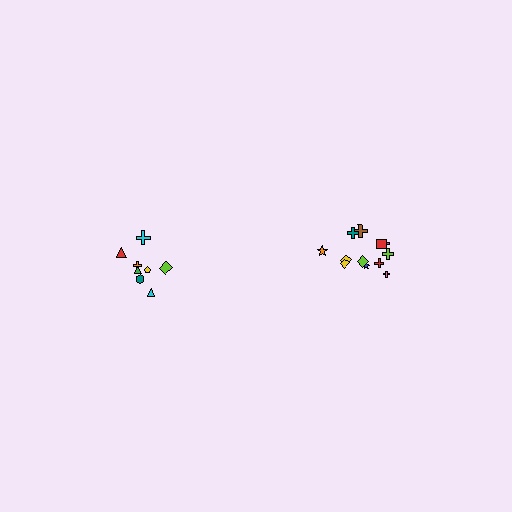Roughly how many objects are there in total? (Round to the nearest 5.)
Roughly 20 objects in total.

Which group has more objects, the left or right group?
The right group.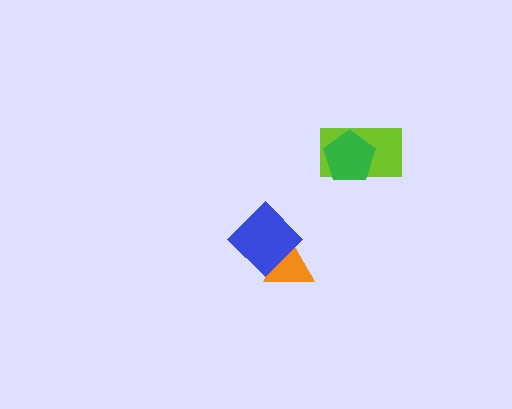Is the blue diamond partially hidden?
No, no other shape covers it.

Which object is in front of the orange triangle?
The blue diamond is in front of the orange triangle.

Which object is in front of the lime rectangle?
The green pentagon is in front of the lime rectangle.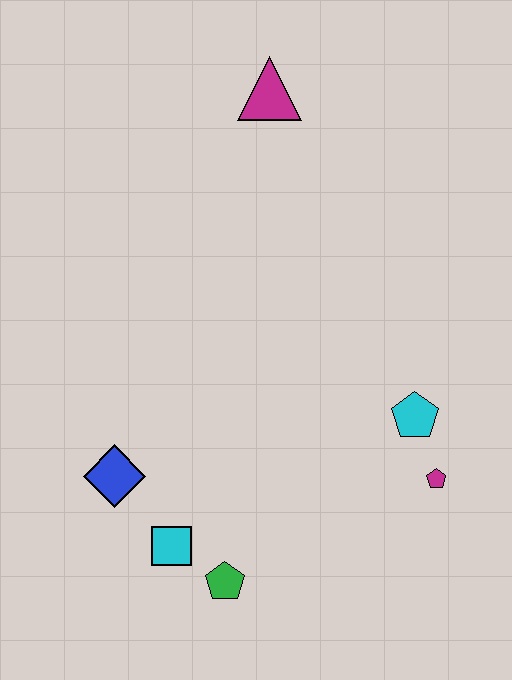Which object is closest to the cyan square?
The green pentagon is closest to the cyan square.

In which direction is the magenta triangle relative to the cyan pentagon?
The magenta triangle is above the cyan pentagon.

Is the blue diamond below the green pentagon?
No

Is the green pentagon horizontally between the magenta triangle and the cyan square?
Yes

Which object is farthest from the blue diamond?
The magenta triangle is farthest from the blue diamond.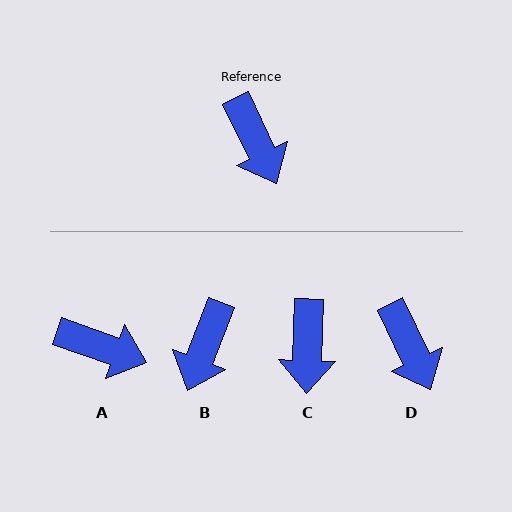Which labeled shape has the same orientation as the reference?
D.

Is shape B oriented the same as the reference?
No, it is off by about 46 degrees.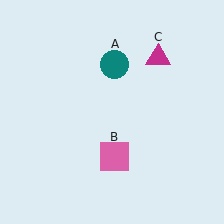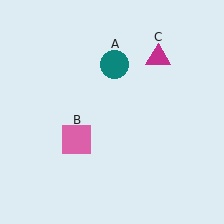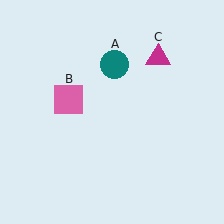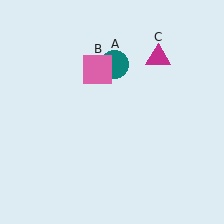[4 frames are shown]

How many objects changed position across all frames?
1 object changed position: pink square (object B).